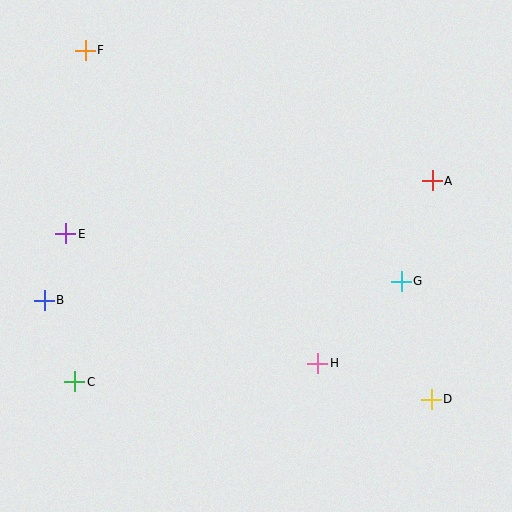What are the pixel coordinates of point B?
Point B is at (44, 300).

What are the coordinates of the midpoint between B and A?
The midpoint between B and A is at (238, 240).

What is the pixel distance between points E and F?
The distance between E and F is 184 pixels.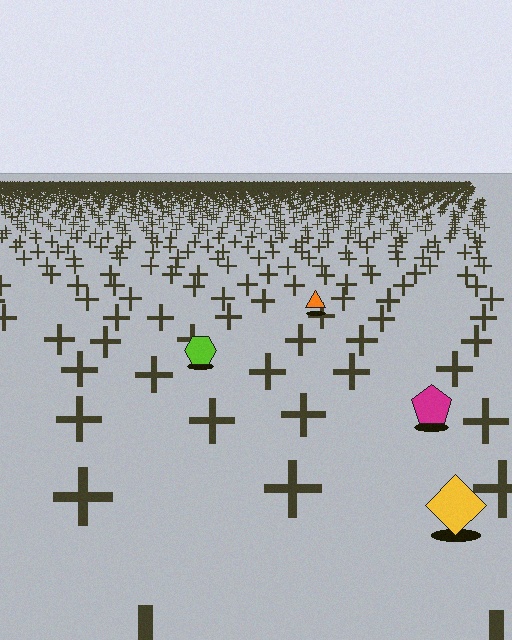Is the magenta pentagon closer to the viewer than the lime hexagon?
Yes. The magenta pentagon is closer — you can tell from the texture gradient: the ground texture is coarser near it.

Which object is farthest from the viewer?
The orange triangle is farthest from the viewer. It appears smaller and the ground texture around it is denser.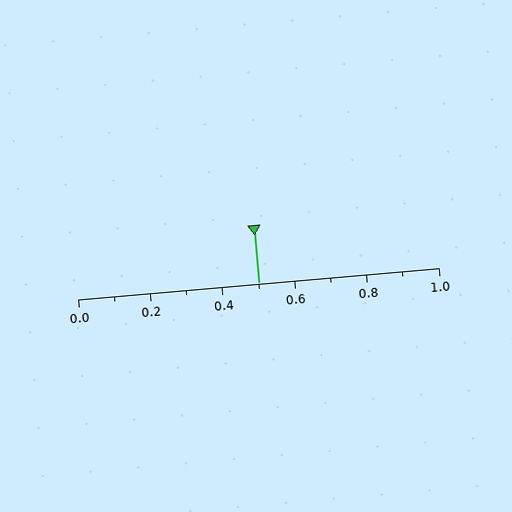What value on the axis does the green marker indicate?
The marker indicates approximately 0.5.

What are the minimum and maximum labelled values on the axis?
The axis runs from 0.0 to 1.0.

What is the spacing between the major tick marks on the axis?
The major ticks are spaced 0.2 apart.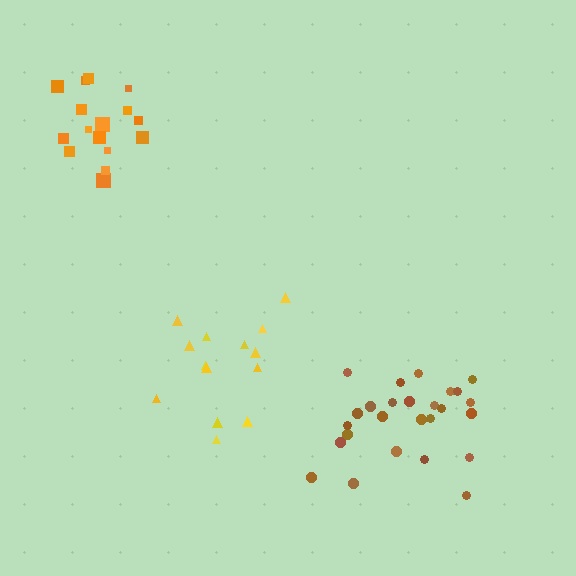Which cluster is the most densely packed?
Orange.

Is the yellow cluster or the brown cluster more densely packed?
Brown.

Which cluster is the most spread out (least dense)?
Yellow.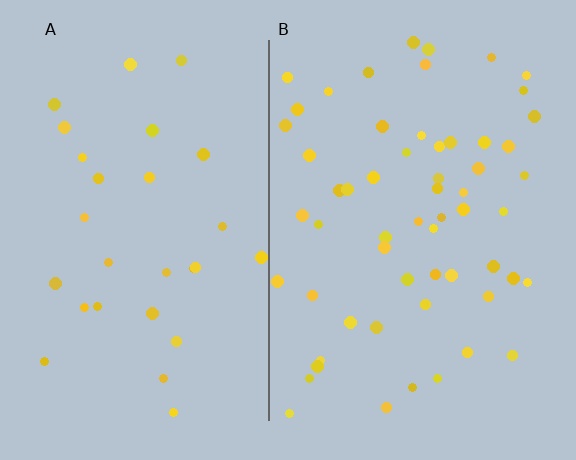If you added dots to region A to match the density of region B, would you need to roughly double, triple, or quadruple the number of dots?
Approximately double.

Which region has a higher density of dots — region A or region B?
B (the right).